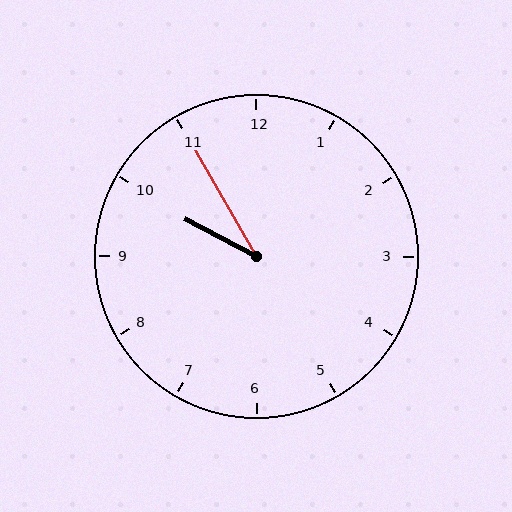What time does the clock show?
9:55.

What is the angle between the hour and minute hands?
Approximately 32 degrees.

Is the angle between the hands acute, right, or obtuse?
It is acute.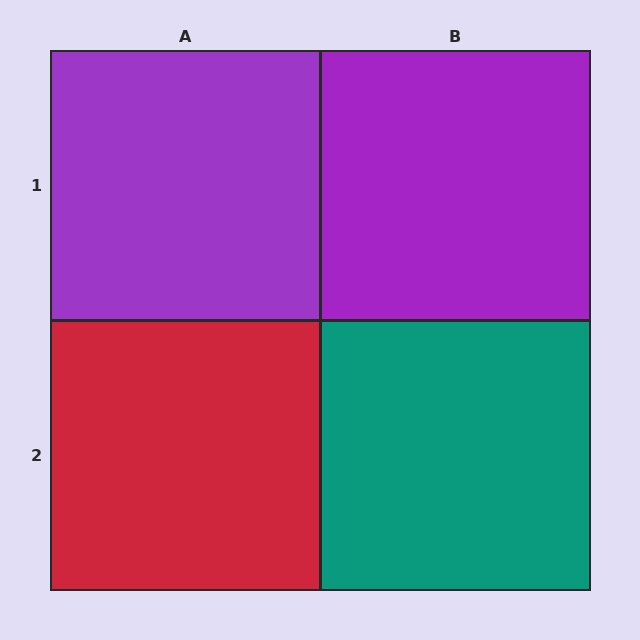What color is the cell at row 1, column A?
Purple.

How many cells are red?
1 cell is red.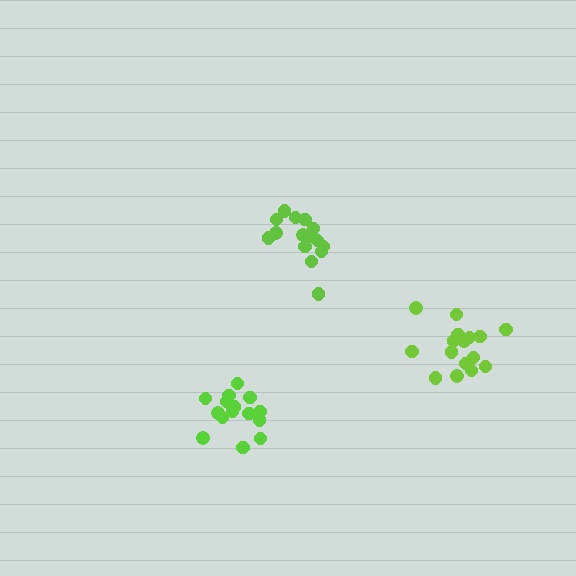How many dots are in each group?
Group 1: 15 dots, Group 2: 15 dots, Group 3: 16 dots (46 total).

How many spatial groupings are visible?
There are 3 spatial groupings.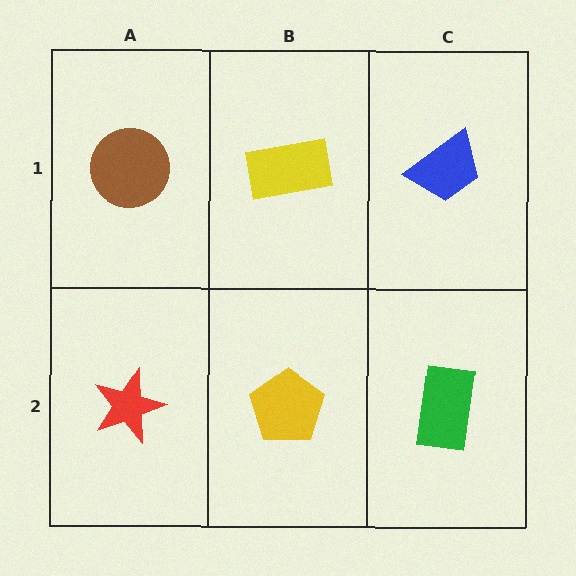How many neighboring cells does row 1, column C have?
2.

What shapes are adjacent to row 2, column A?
A brown circle (row 1, column A), a yellow pentagon (row 2, column B).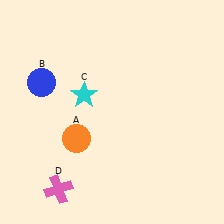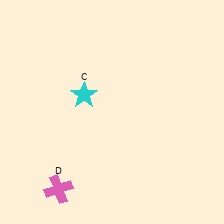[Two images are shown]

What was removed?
The blue circle (B), the orange circle (A) were removed in Image 2.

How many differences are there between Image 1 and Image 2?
There are 2 differences between the two images.